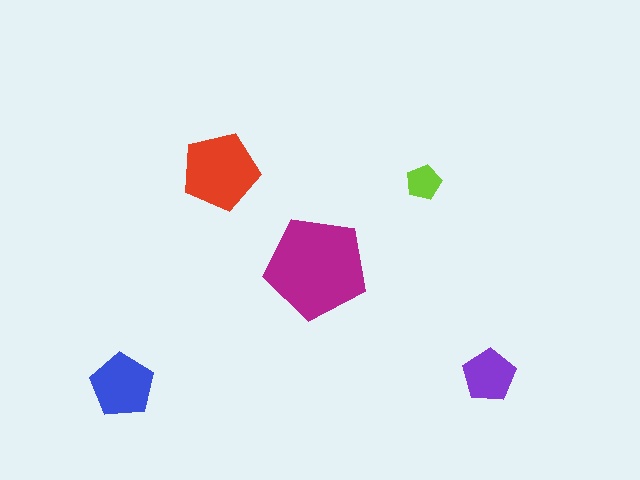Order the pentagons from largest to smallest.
the magenta one, the red one, the blue one, the purple one, the lime one.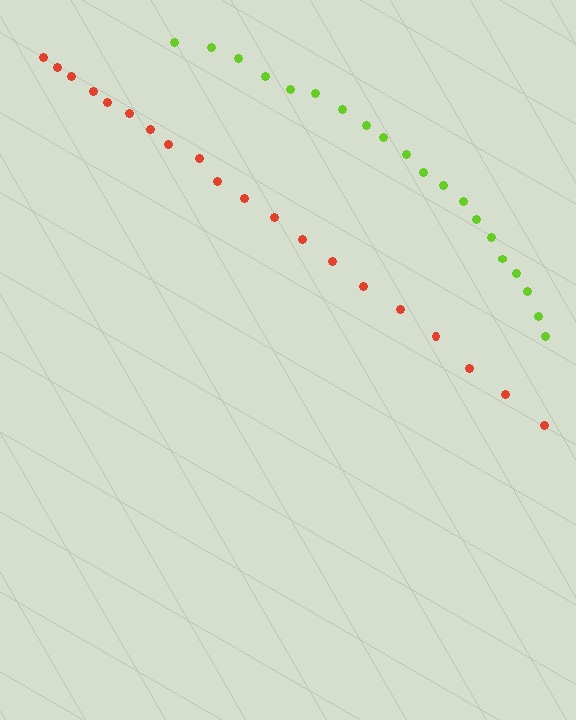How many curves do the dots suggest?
There are 2 distinct paths.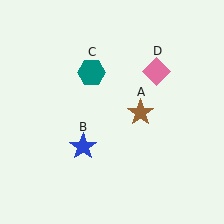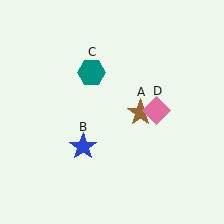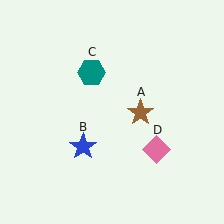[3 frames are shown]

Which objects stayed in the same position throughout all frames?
Brown star (object A) and blue star (object B) and teal hexagon (object C) remained stationary.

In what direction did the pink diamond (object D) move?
The pink diamond (object D) moved down.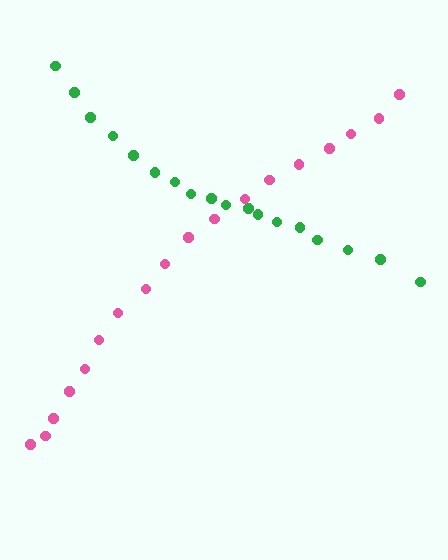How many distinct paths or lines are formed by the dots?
There are 2 distinct paths.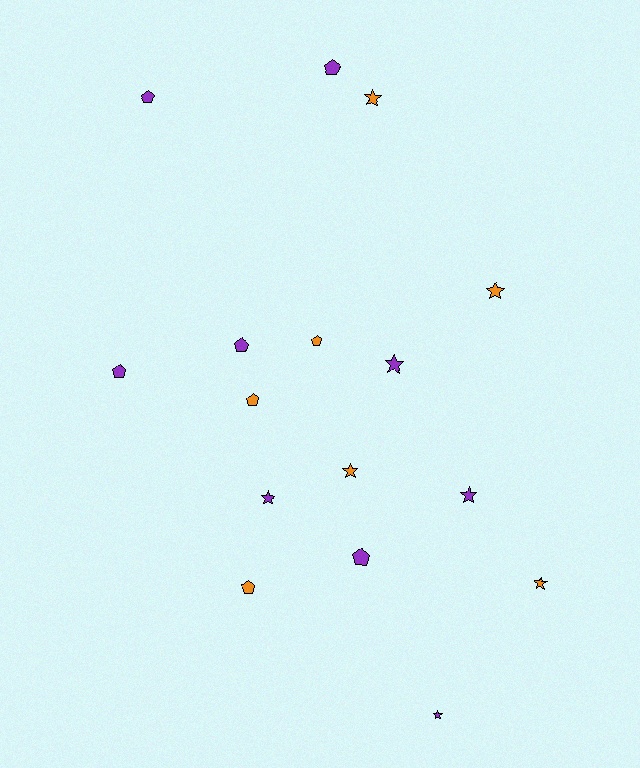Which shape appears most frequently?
Pentagon, with 8 objects.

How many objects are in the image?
There are 16 objects.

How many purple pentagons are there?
There are 5 purple pentagons.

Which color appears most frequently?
Purple, with 9 objects.